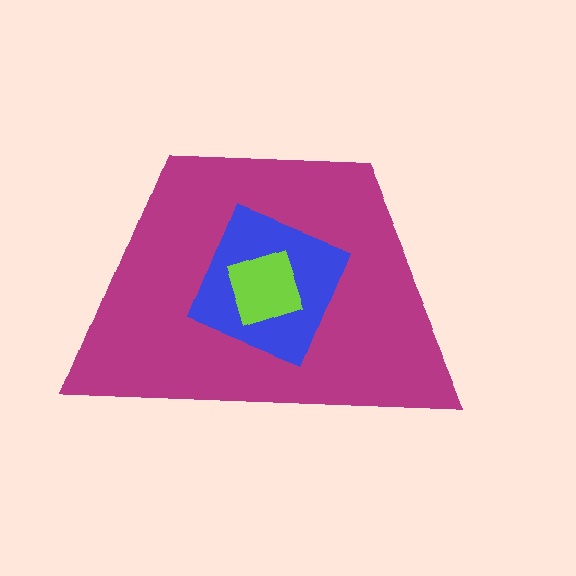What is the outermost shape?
The magenta trapezoid.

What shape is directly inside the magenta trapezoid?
The blue diamond.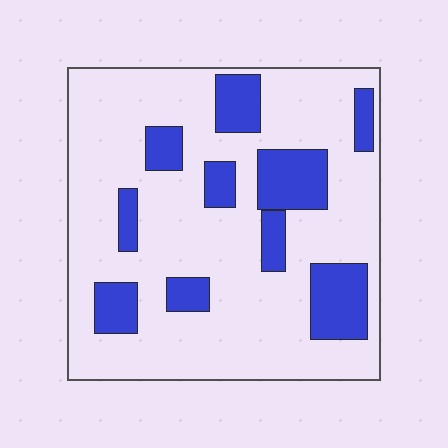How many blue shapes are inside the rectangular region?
10.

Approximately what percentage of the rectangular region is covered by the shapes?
Approximately 25%.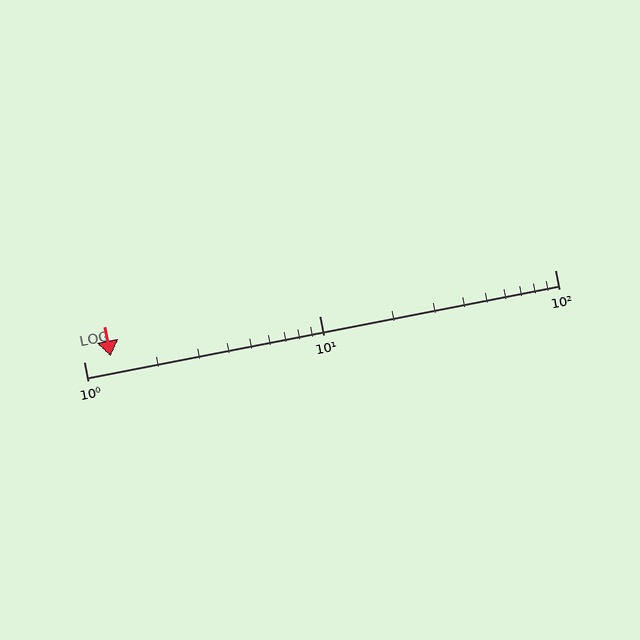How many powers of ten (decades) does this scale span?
The scale spans 2 decades, from 1 to 100.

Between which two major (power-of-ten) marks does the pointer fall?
The pointer is between 1 and 10.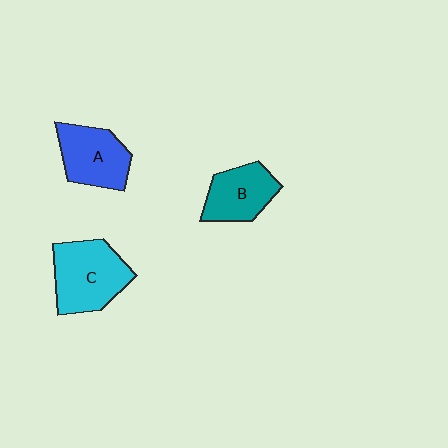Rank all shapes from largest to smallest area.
From largest to smallest: C (cyan), A (blue), B (teal).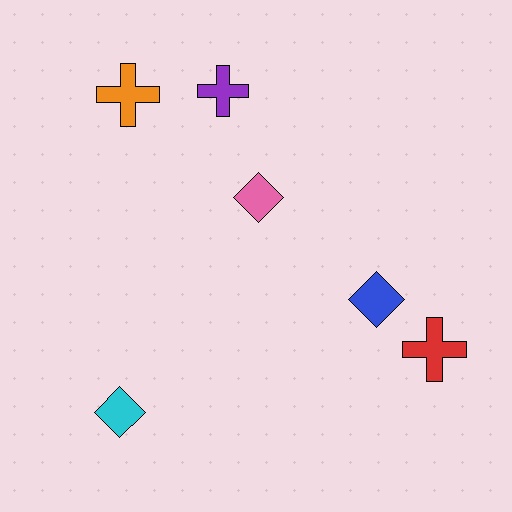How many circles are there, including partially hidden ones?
There are no circles.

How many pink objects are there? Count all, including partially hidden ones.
There is 1 pink object.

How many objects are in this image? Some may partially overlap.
There are 6 objects.